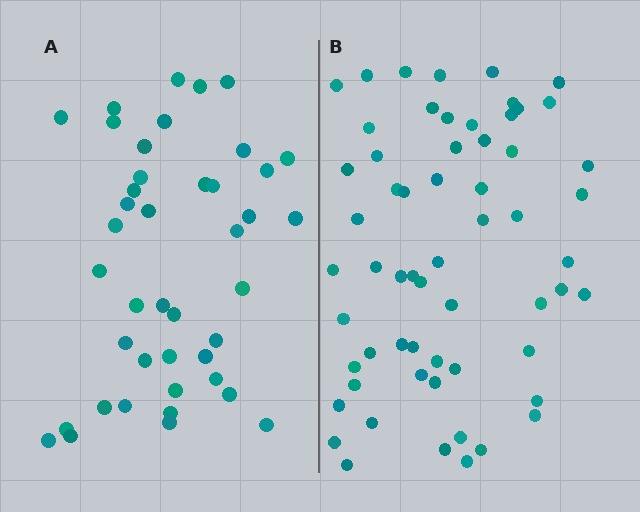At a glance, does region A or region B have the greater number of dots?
Region B (the right region) has more dots.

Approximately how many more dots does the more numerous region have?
Region B has approximately 20 more dots than region A.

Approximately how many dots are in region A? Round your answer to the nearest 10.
About 40 dots. (The exact count is 42, which rounds to 40.)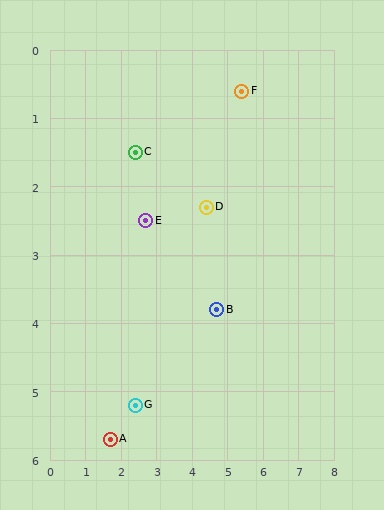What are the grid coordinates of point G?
Point G is at approximately (2.4, 5.2).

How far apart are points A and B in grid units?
Points A and B are about 3.6 grid units apart.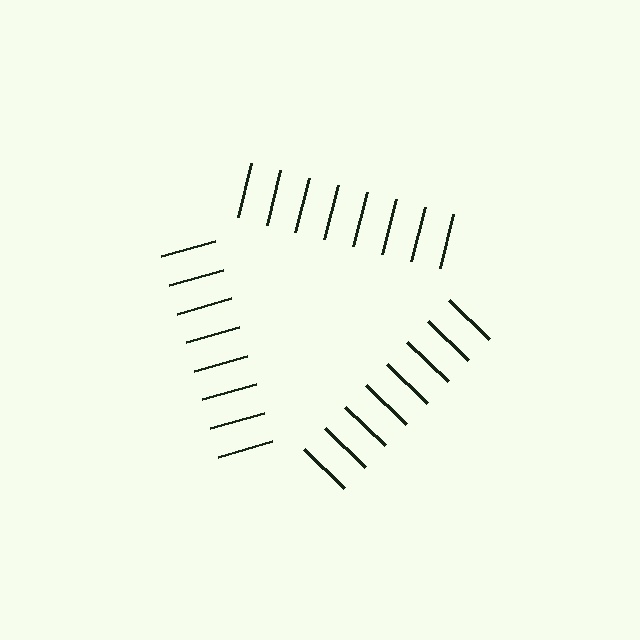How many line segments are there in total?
24 — 8 along each of the 3 edges.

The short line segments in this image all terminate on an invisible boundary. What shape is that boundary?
An illusory triangle — the line segments terminate on its edges but no continuous stroke is drawn.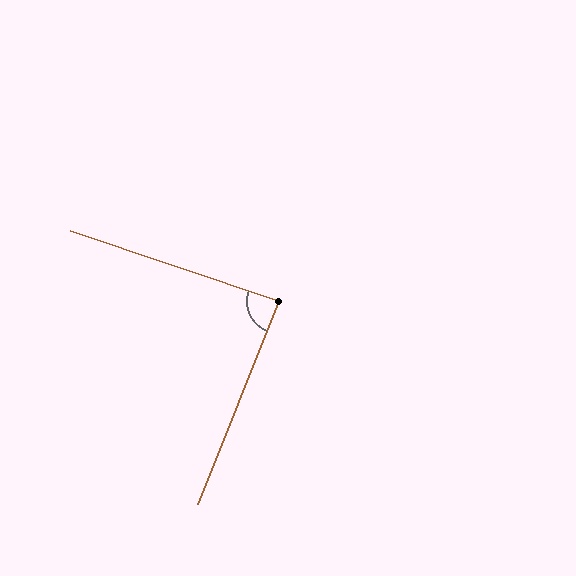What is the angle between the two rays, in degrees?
Approximately 87 degrees.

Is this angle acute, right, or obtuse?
It is approximately a right angle.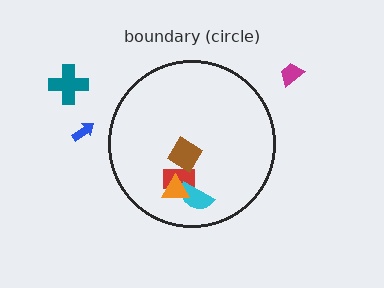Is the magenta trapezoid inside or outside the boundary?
Outside.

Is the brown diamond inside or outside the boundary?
Inside.